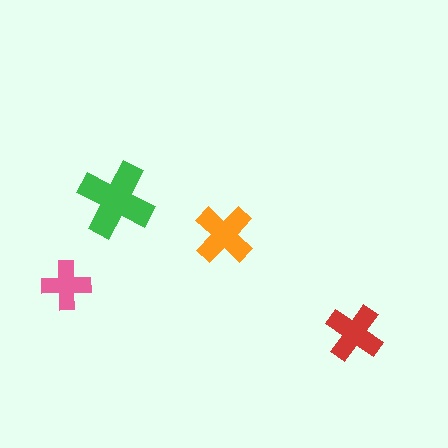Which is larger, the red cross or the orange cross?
The orange one.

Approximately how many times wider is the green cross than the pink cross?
About 1.5 times wider.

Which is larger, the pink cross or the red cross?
The red one.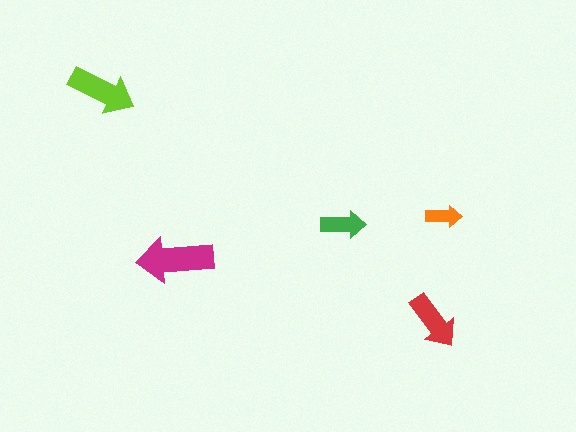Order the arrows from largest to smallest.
the magenta one, the lime one, the red one, the green one, the orange one.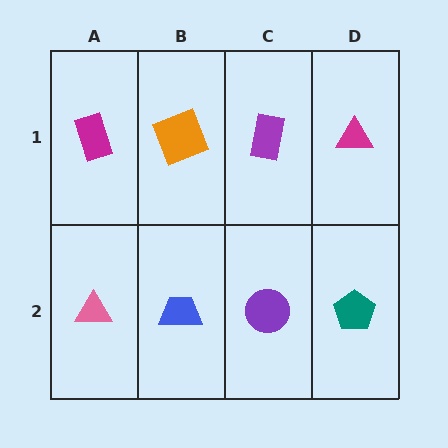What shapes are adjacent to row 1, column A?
A pink triangle (row 2, column A), an orange square (row 1, column B).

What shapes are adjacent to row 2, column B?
An orange square (row 1, column B), a pink triangle (row 2, column A), a purple circle (row 2, column C).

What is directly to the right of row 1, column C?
A magenta triangle.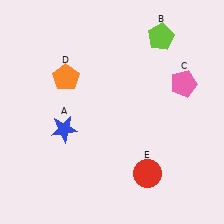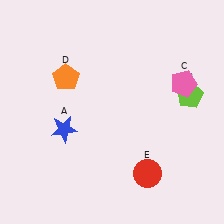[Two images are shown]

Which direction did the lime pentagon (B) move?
The lime pentagon (B) moved down.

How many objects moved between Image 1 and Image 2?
1 object moved between the two images.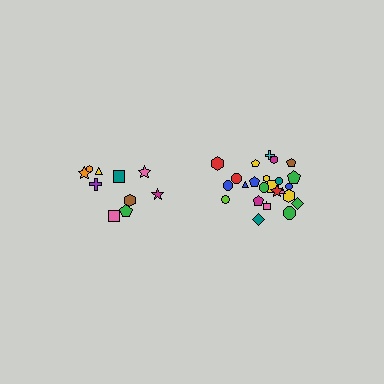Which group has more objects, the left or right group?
The right group.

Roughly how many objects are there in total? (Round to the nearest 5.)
Roughly 35 objects in total.